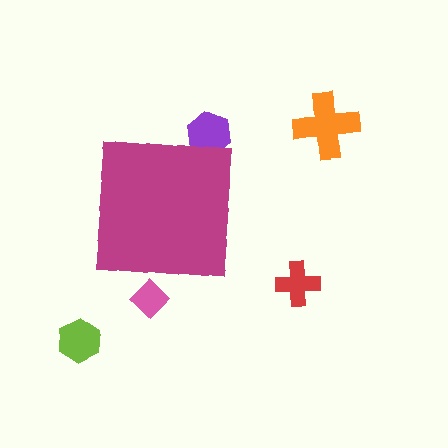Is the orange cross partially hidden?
No, the orange cross is fully visible.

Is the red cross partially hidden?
No, the red cross is fully visible.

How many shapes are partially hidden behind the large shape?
2 shapes are partially hidden.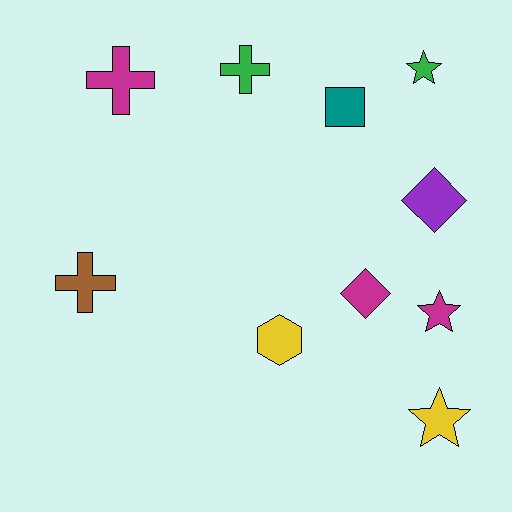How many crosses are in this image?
There are 3 crosses.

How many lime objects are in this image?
There are no lime objects.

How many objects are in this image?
There are 10 objects.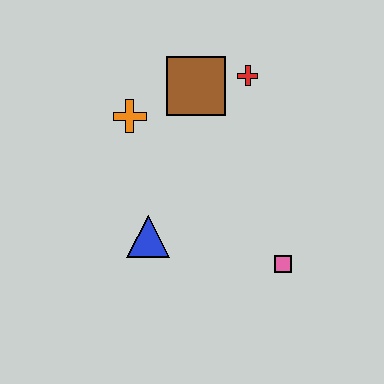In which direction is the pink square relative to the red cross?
The pink square is below the red cross.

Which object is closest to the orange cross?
The brown square is closest to the orange cross.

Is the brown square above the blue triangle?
Yes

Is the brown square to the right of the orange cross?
Yes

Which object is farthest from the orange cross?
The pink square is farthest from the orange cross.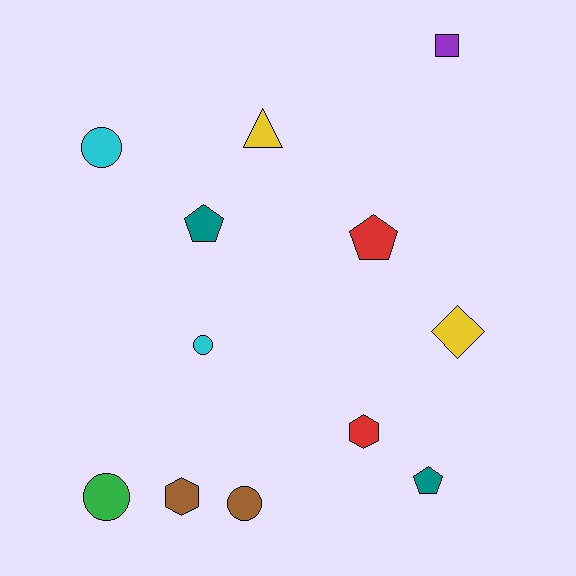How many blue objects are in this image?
There are no blue objects.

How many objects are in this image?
There are 12 objects.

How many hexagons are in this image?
There are 2 hexagons.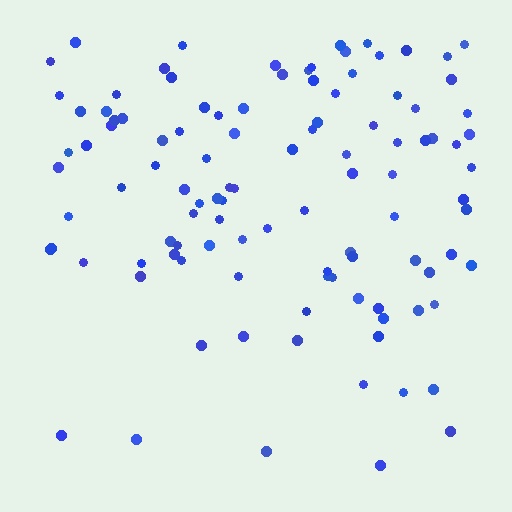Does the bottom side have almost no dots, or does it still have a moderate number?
Still a moderate number, just noticeably fewer than the top.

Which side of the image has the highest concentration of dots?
The top.